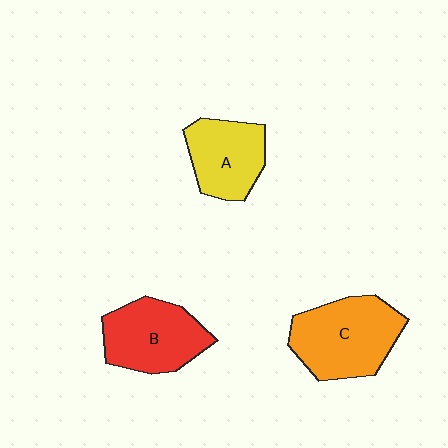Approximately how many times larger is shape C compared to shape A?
Approximately 1.4 times.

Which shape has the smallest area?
Shape A (yellow).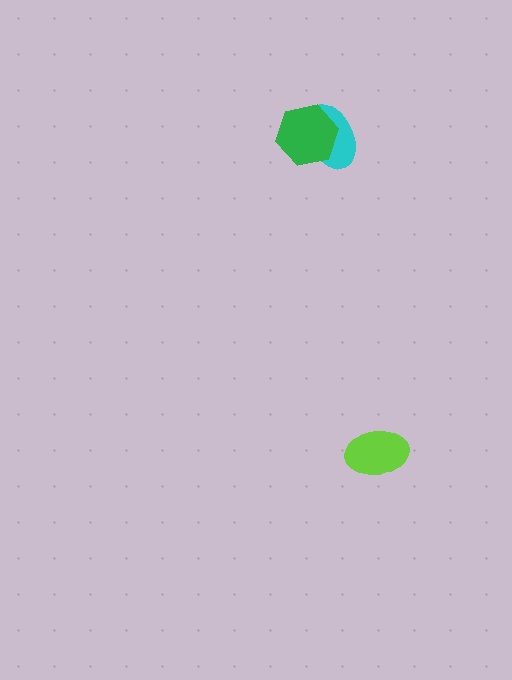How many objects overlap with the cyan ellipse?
1 object overlaps with the cyan ellipse.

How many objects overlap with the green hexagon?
1 object overlaps with the green hexagon.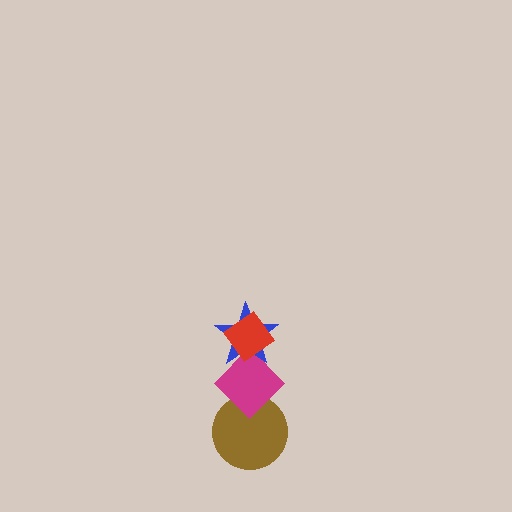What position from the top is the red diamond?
The red diamond is 1st from the top.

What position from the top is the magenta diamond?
The magenta diamond is 3rd from the top.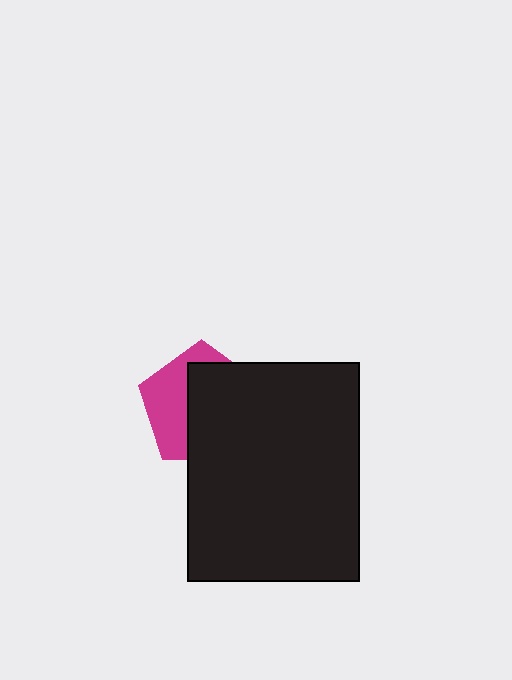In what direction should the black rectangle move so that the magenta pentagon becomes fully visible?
The black rectangle should move right. That is the shortest direction to clear the overlap and leave the magenta pentagon fully visible.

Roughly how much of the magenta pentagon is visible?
A small part of it is visible (roughly 40%).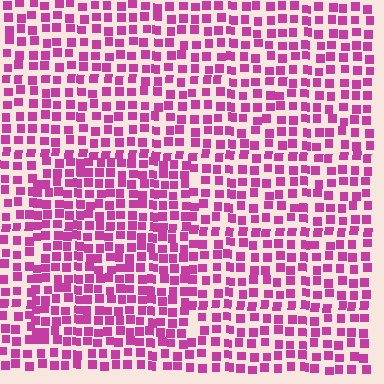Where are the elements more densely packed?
The elements are more densely packed inside the rectangle boundary.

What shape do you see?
I see a rectangle.